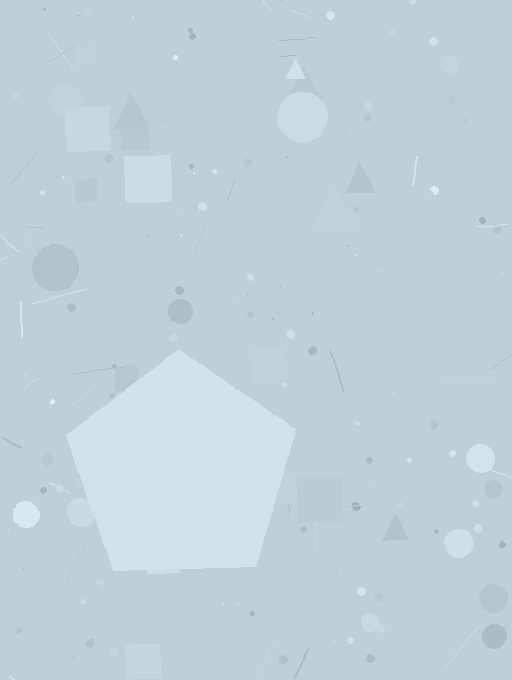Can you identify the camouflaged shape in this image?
The camouflaged shape is a pentagon.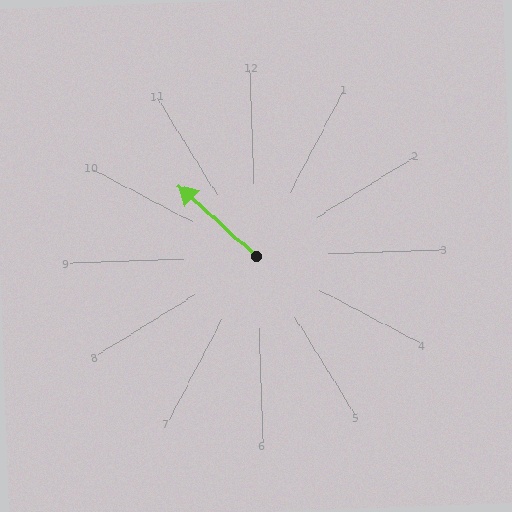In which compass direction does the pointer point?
Northwest.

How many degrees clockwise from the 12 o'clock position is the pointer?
Approximately 314 degrees.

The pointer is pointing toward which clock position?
Roughly 10 o'clock.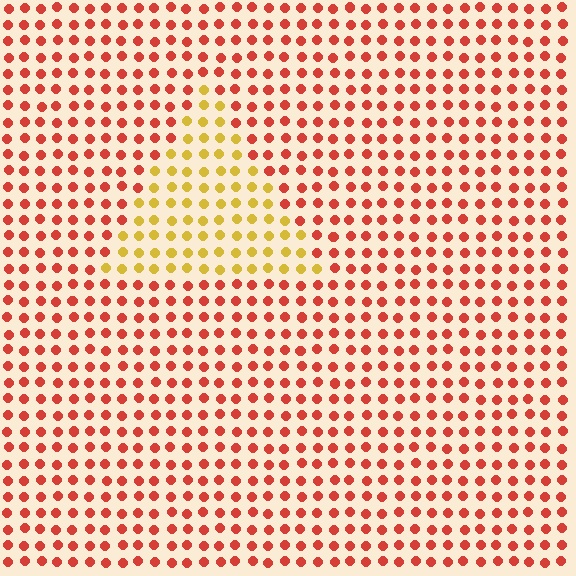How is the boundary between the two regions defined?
The boundary is defined purely by a slight shift in hue (about 47 degrees). Spacing, size, and orientation are identical on both sides.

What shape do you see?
I see a triangle.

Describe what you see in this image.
The image is filled with small red elements in a uniform arrangement. A triangle-shaped region is visible where the elements are tinted to a slightly different hue, forming a subtle color boundary.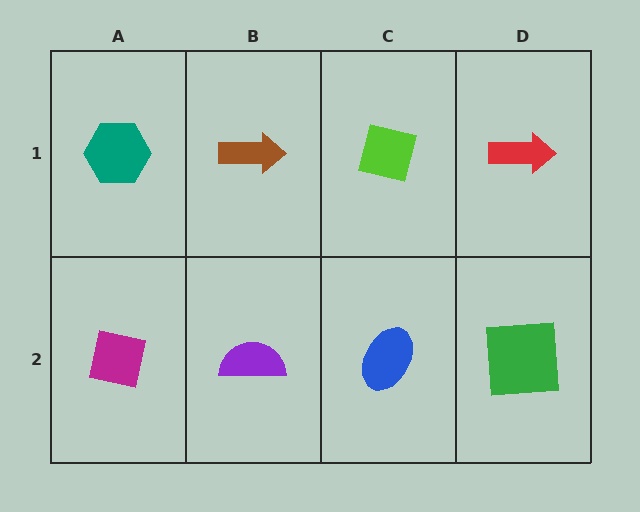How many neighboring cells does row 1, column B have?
3.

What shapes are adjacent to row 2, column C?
A lime square (row 1, column C), a purple semicircle (row 2, column B), a green square (row 2, column D).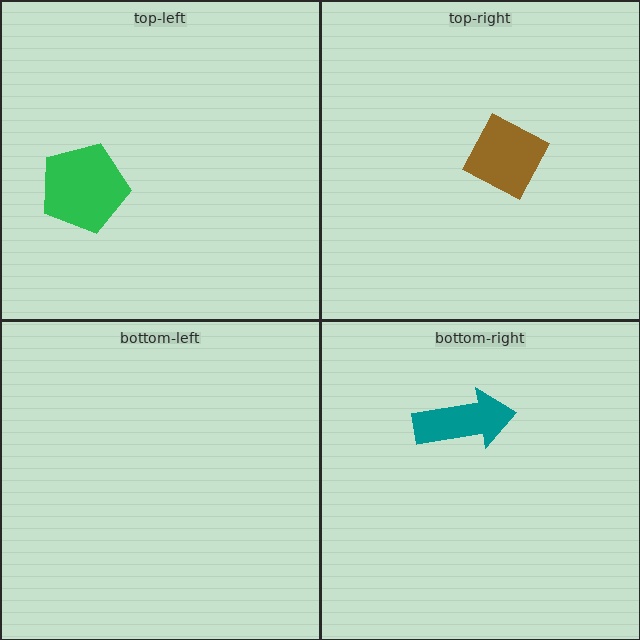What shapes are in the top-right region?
The brown square.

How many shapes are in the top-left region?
1.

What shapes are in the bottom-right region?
The teal arrow.